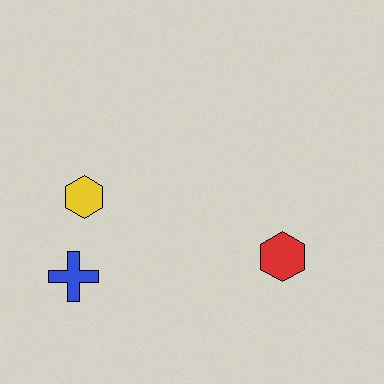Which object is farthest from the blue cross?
The red hexagon is farthest from the blue cross.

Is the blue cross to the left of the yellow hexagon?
Yes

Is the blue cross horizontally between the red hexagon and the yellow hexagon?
No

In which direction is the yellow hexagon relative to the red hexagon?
The yellow hexagon is to the left of the red hexagon.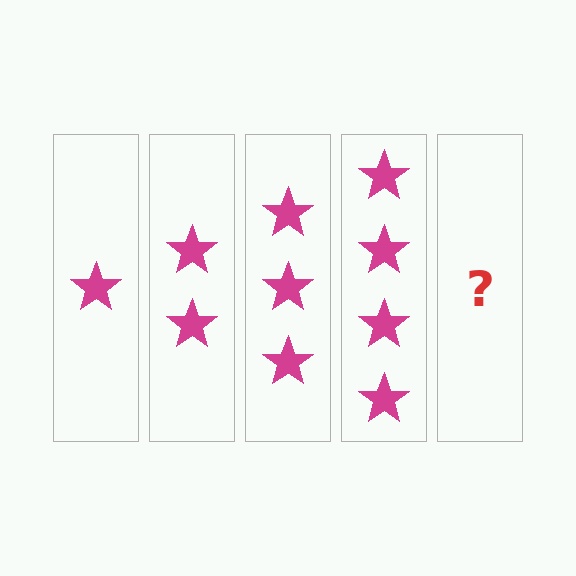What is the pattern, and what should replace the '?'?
The pattern is that each step adds one more star. The '?' should be 5 stars.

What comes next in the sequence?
The next element should be 5 stars.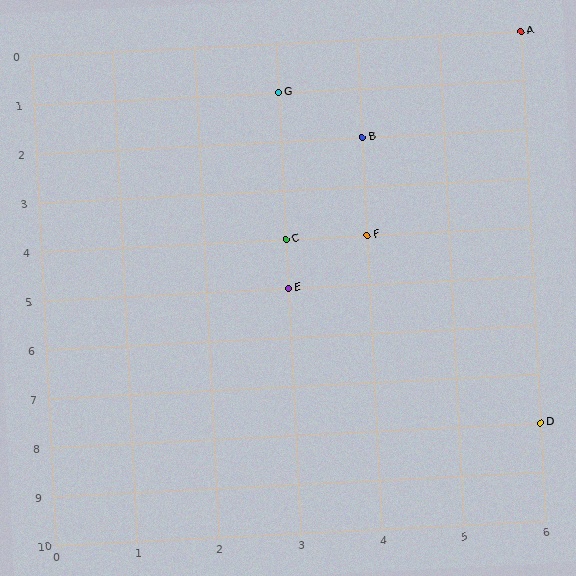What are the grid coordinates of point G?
Point G is at grid coordinates (3, 1).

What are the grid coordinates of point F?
Point F is at grid coordinates (4, 4).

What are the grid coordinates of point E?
Point E is at grid coordinates (3, 5).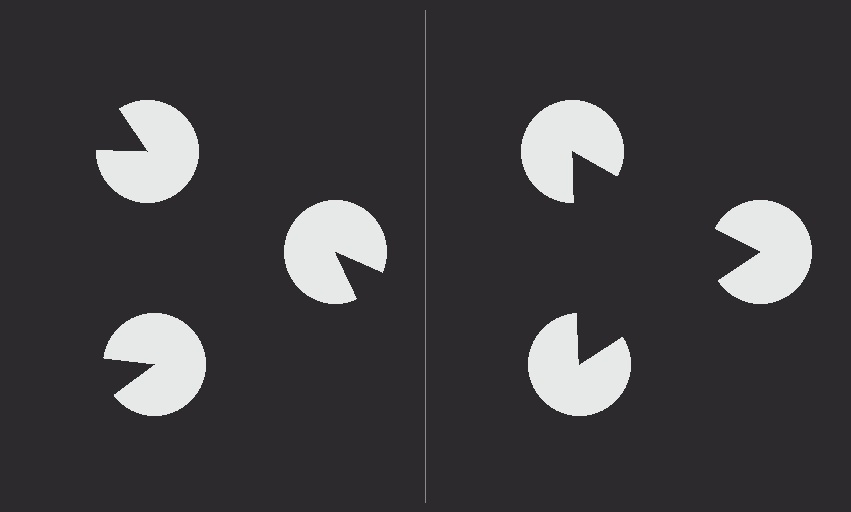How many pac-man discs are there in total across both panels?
6 — 3 on each side.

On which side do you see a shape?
An illusory triangle appears on the right side. On the left side the wedge cuts are rotated, so no coherent shape forms.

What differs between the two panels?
The pac-man discs are positioned identically on both sides; only the wedge orientations differ. On the right they align to a triangle; on the left they are misaligned.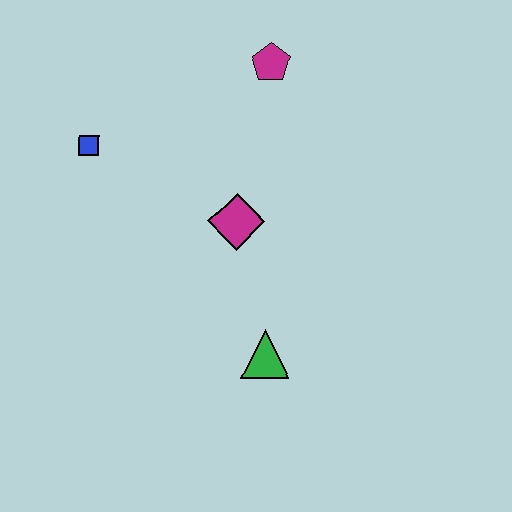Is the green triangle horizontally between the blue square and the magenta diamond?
No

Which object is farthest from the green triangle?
The magenta pentagon is farthest from the green triangle.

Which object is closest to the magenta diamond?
The green triangle is closest to the magenta diamond.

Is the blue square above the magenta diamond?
Yes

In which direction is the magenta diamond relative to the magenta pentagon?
The magenta diamond is below the magenta pentagon.